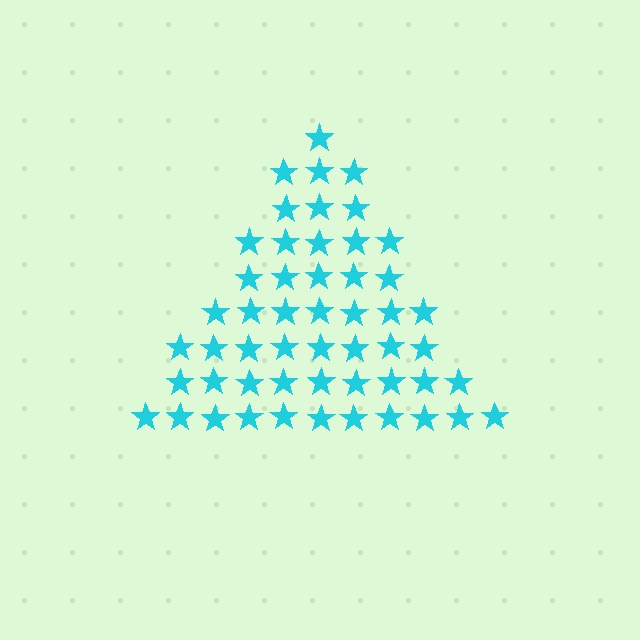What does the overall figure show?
The overall figure shows a triangle.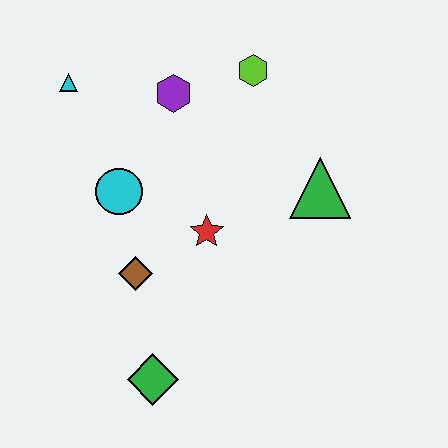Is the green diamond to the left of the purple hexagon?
Yes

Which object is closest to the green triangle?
The red star is closest to the green triangle.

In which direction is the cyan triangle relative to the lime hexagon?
The cyan triangle is to the left of the lime hexagon.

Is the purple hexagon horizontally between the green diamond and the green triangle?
Yes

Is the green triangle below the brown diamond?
No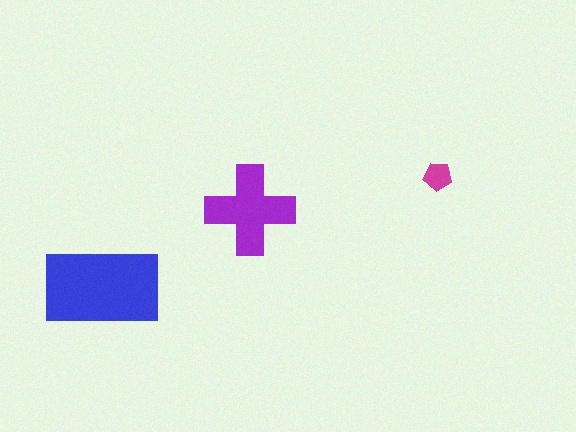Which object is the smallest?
The magenta pentagon.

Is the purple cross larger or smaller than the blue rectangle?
Smaller.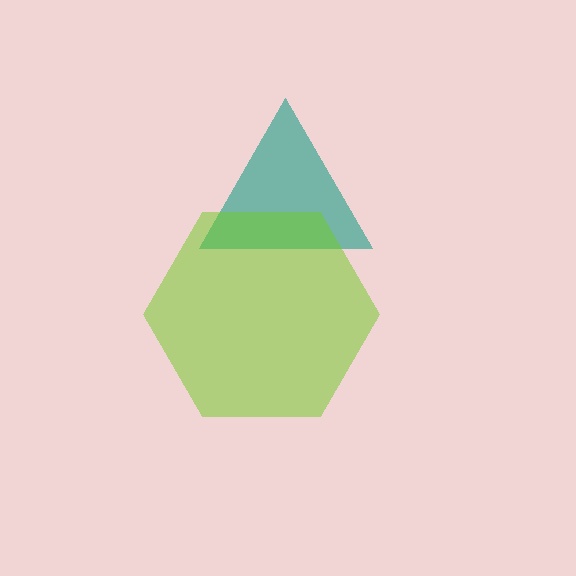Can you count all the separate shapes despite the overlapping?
Yes, there are 2 separate shapes.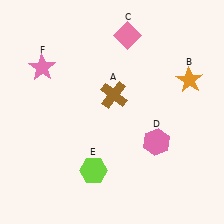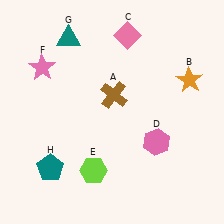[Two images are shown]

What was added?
A teal triangle (G), a teal pentagon (H) were added in Image 2.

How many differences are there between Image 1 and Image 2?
There are 2 differences between the two images.